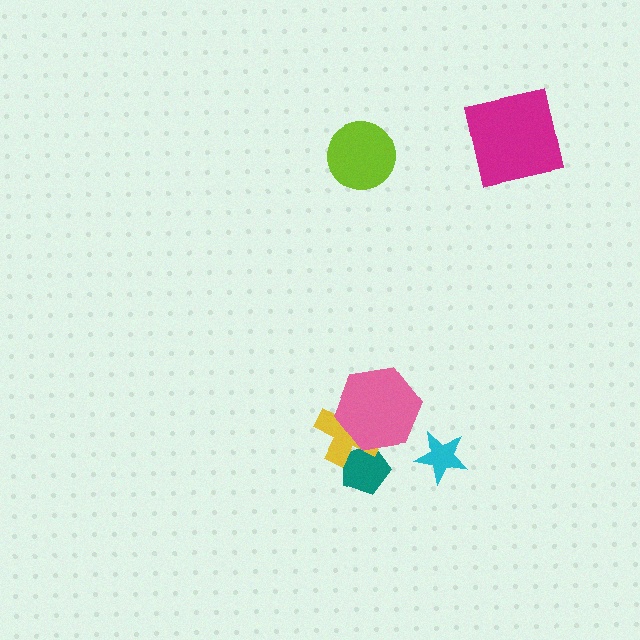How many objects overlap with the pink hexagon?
2 objects overlap with the pink hexagon.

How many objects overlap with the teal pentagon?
2 objects overlap with the teal pentagon.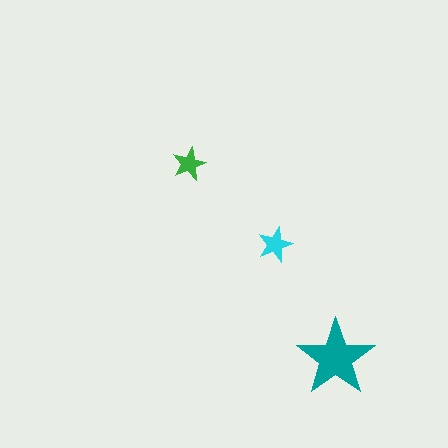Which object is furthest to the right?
The teal star is rightmost.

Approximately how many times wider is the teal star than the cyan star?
About 2 times wider.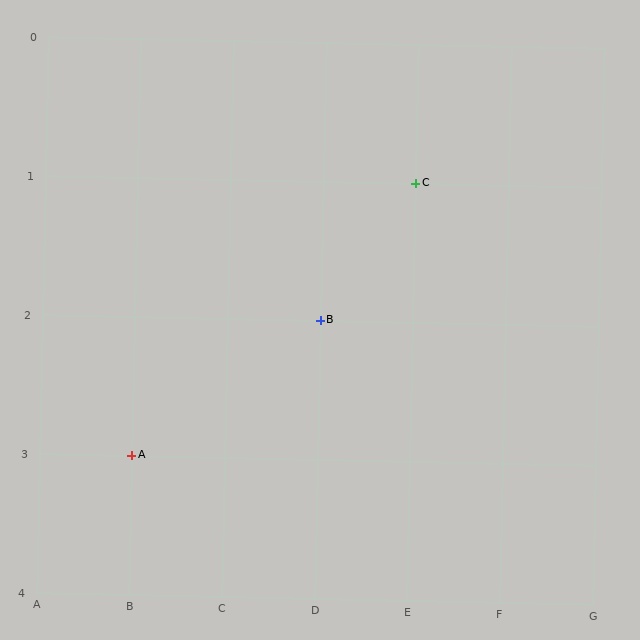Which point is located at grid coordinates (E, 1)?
Point C is at (E, 1).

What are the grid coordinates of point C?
Point C is at grid coordinates (E, 1).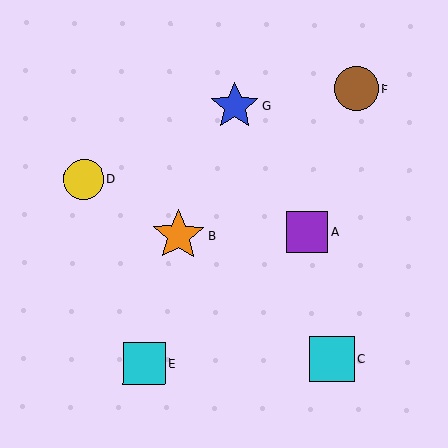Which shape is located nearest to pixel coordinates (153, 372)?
The cyan square (labeled E) at (144, 364) is nearest to that location.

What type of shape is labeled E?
Shape E is a cyan square.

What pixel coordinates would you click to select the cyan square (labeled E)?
Click at (144, 364) to select the cyan square E.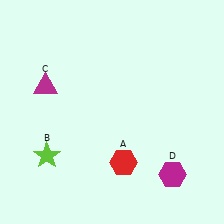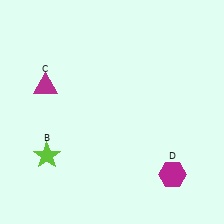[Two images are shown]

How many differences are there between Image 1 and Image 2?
There is 1 difference between the two images.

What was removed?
The red hexagon (A) was removed in Image 2.